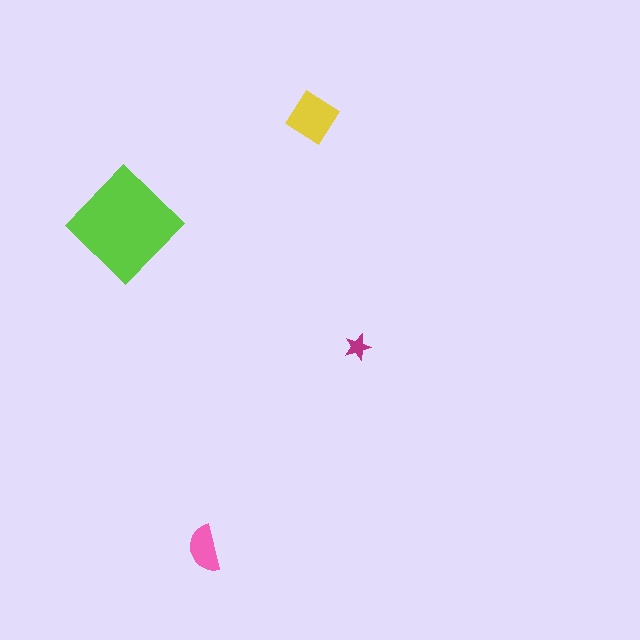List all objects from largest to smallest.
The lime diamond, the yellow diamond, the pink semicircle, the magenta star.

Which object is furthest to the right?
The magenta star is rightmost.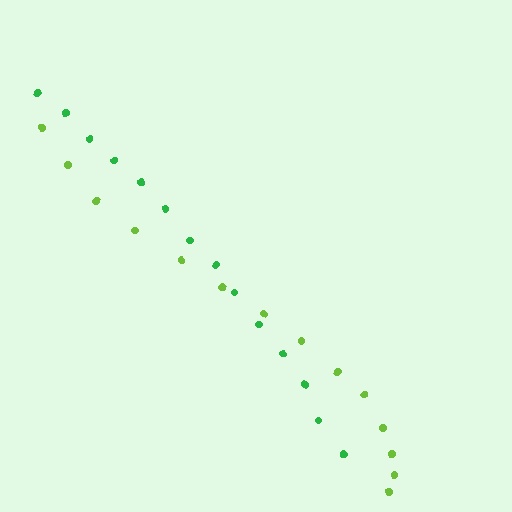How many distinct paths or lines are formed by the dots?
There are 2 distinct paths.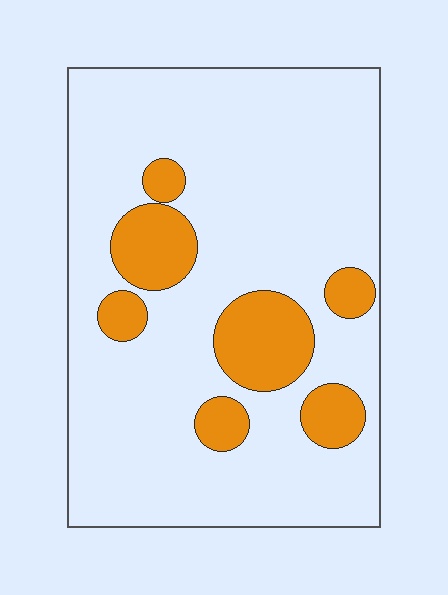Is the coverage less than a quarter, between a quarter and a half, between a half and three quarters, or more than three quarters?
Less than a quarter.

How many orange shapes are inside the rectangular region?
7.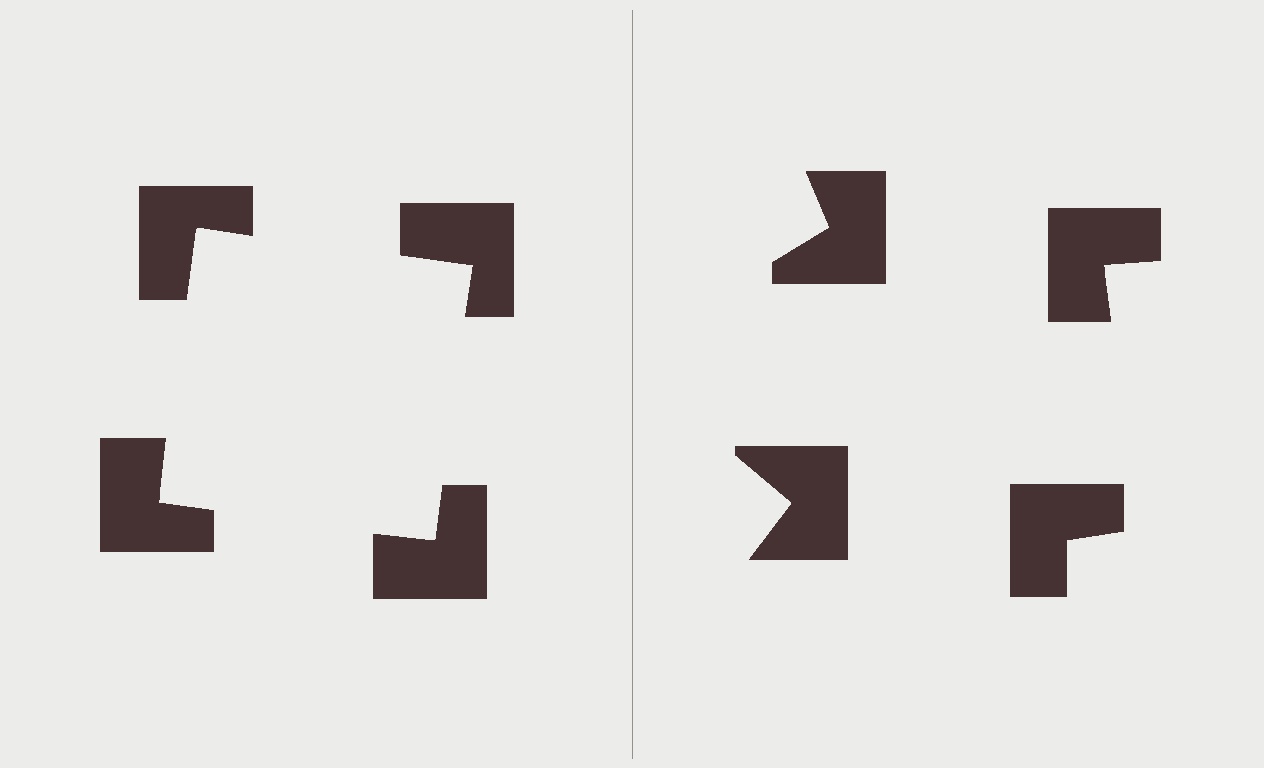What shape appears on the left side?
An illusory square.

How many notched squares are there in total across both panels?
8 — 4 on each side.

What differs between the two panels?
The notched squares are positioned identically on both sides; only the wedge orientations differ. On the left they align to a square; on the right they are misaligned.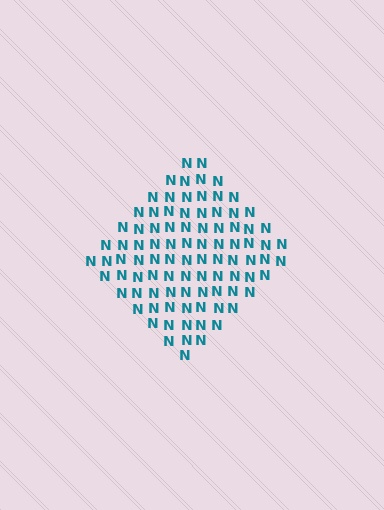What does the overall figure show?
The overall figure shows a diamond.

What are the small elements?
The small elements are letter N's.